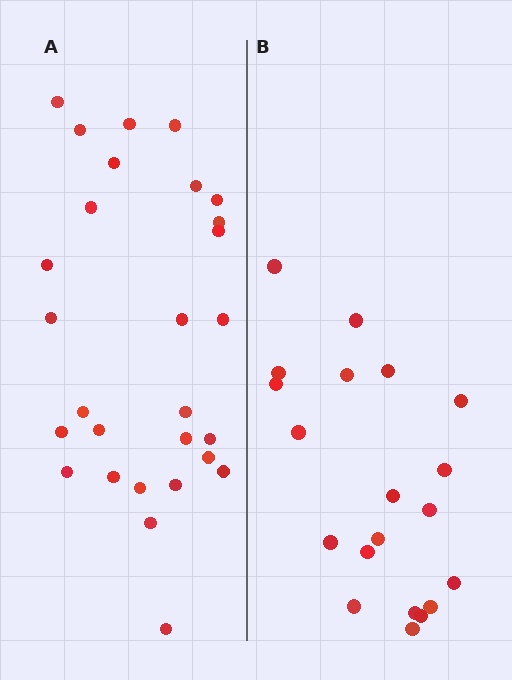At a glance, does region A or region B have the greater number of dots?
Region A (the left region) has more dots.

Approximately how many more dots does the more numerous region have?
Region A has roughly 8 or so more dots than region B.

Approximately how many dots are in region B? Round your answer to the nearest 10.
About 20 dots.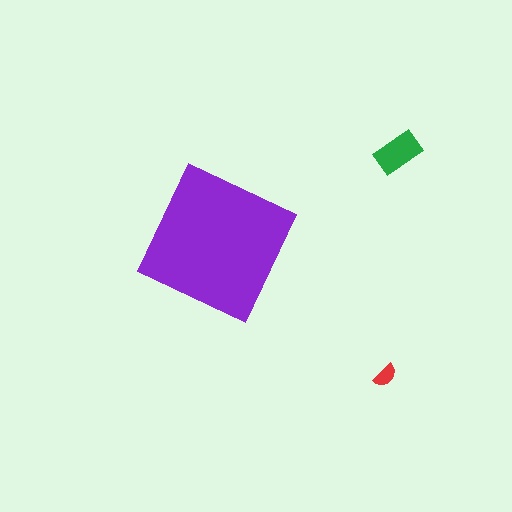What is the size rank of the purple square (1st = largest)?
1st.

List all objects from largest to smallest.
The purple square, the green rectangle, the red semicircle.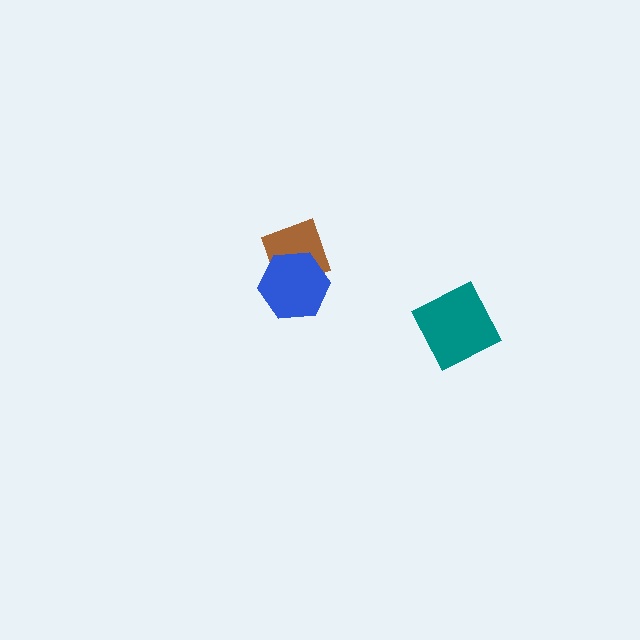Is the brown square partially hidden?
Yes, it is partially covered by another shape.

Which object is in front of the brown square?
The blue hexagon is in front of the brown square.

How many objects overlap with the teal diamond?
0 objects overlap with the teal diamond.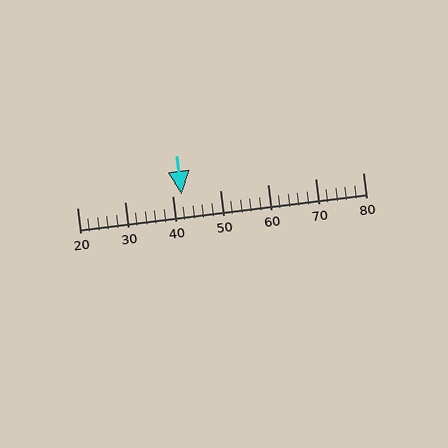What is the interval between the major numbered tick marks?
The major tick marks are spaced 10 units apart.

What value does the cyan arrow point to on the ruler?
The cyan arrow points to approximately 42.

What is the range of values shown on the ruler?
The ruler shows values from 20 to 80.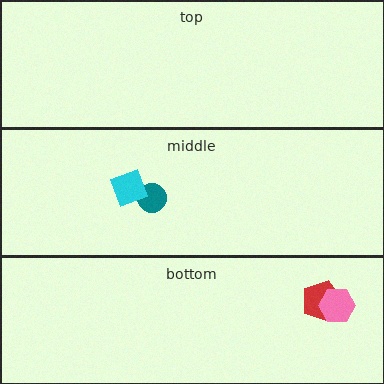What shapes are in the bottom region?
The red pentagon, the pink hexagon.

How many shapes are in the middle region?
2.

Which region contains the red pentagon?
The bottom region.